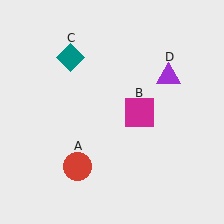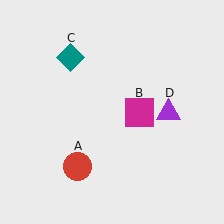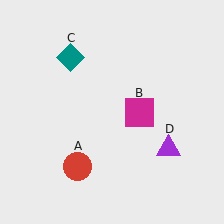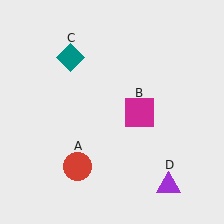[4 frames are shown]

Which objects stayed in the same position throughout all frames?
Red circle (object A) and magenta square (object B) and teal diamond (object C) remained stationary.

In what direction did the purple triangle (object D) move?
The purple triangle (object D) moved down.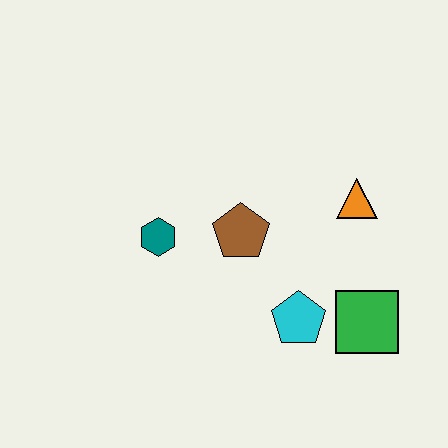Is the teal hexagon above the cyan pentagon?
Yes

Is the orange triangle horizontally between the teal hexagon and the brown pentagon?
No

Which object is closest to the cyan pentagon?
The green square is closest to the cyan pentagon.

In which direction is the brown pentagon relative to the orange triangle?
The brown pentagon is to the left of the orange triangle.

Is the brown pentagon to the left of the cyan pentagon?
Yes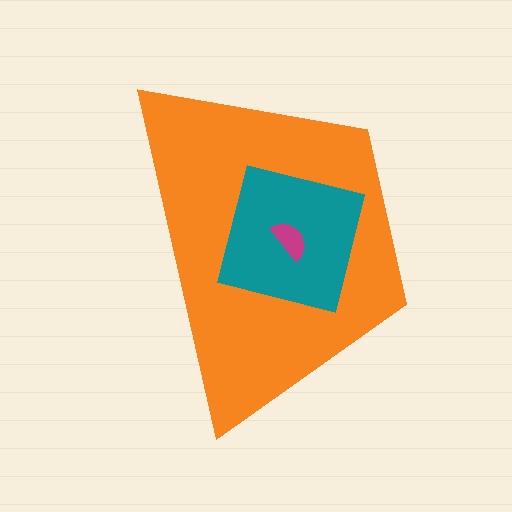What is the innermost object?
The magenta semicircle.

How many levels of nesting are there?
3.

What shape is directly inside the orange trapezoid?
The teal square.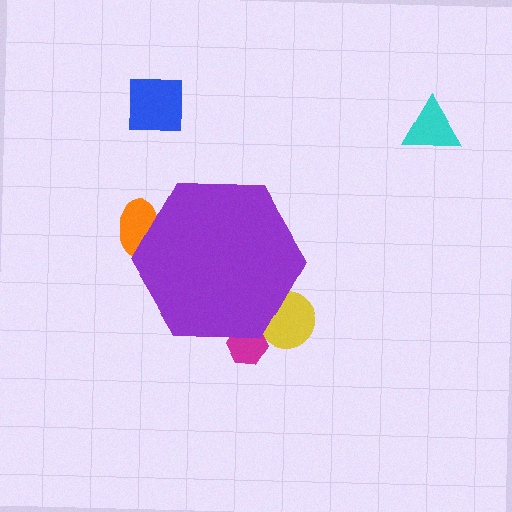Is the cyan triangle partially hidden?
No, the cyan triangle is fully visible.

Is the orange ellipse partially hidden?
Yes, the orange ellipse is partially hidden behind the purple hexagon.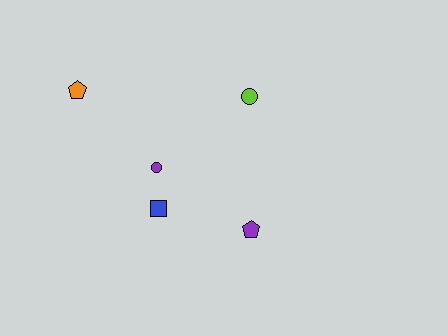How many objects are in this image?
There are 5 objects.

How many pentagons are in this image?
There are 2 pentagons.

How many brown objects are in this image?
There are no brown objects.